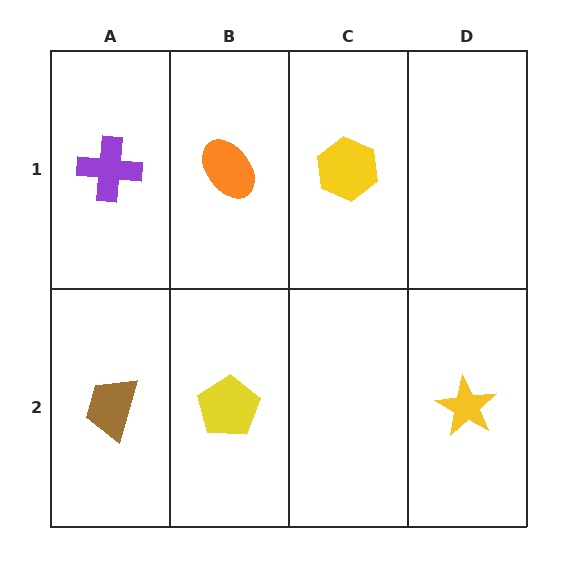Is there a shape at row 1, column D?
No, that cell is empty.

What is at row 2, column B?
A yellow pentagon.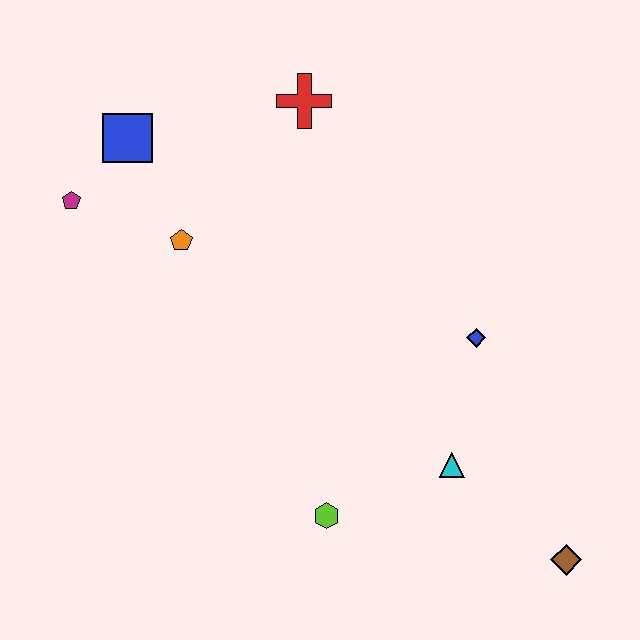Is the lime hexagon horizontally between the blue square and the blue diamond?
Yes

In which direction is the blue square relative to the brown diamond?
The blue square is to the left of the brown diamond.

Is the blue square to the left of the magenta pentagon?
No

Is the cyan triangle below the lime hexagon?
No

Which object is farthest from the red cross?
The brown diamond is farthest from the red cross.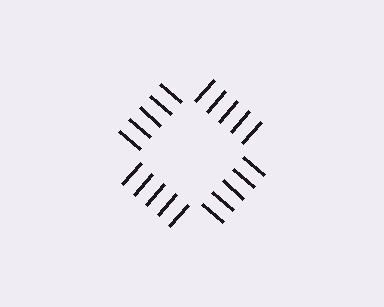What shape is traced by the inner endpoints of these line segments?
An illusory square — the line segments terminate on its edges but no continuous stroke is drawn.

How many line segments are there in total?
20 — 5 along each of the 4 edges.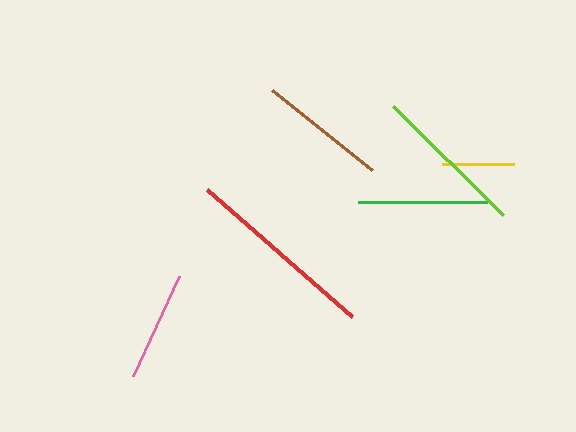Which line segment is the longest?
The red line is the longest at approximately 192 pixels.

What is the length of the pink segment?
The pink segment is approximately 110 pixels long.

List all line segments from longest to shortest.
From longest to shortest: red, lime, green, brown, pink, yellow.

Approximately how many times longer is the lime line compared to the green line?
The lime line is approximately 1.2 times the length of the green line.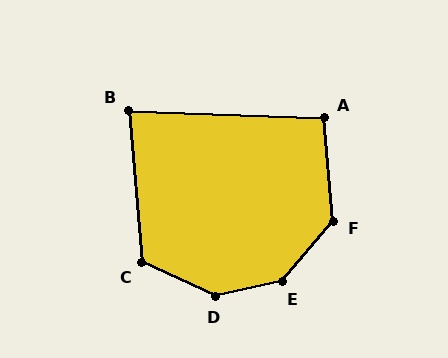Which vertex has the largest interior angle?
E, at approximately 143 degrees.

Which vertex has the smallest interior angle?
B, at approximately 83 degrees.